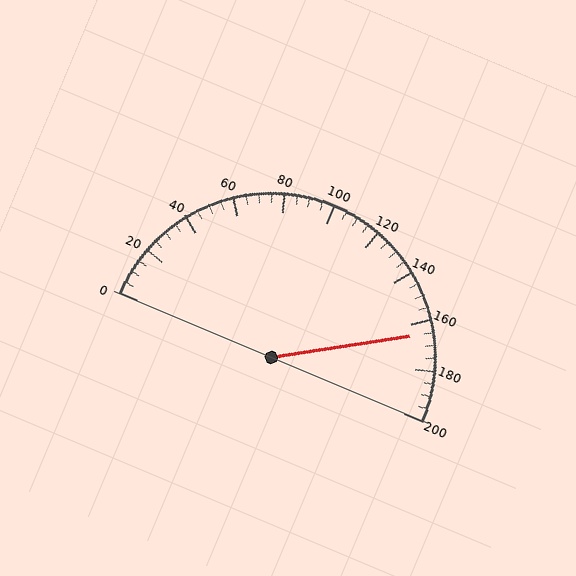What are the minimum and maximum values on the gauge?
The gauge ranges from 0 to 200.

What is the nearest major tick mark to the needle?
The nearest major tick mark is 160.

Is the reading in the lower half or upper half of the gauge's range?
The reading is in the upper half of the range (0 to 200).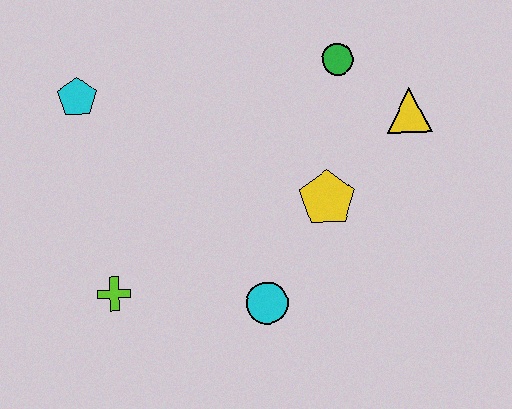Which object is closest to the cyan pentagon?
The lime cross is closest to the cyan pentagon.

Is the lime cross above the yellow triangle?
No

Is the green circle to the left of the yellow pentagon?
No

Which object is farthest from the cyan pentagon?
The yellow triangle is farthest from the cyan pentagon.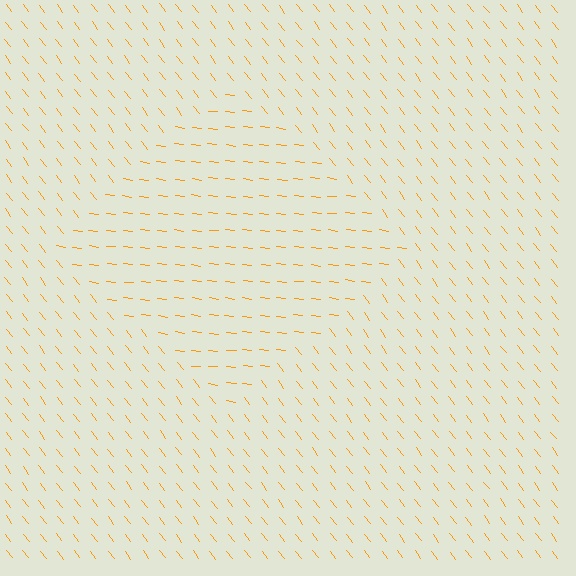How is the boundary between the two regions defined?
The boundary is defined purely by a change in line orientation (approximately 45 degrees difference). All lines are the same color and thickness.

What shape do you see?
I see a diamond.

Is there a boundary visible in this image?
Yes, there is a texture boundary formed by a change in line orientation.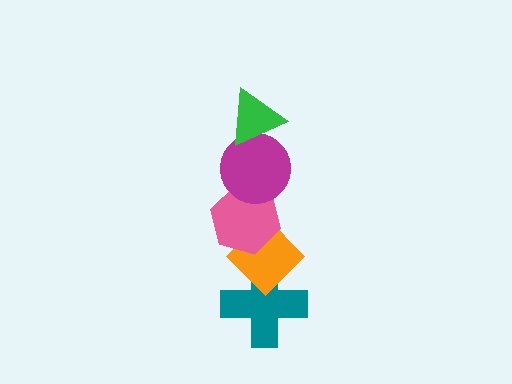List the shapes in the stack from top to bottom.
From top to bottom: the green triangle, the magenta circle, the pink hexagon, the orange diamond, the teal cross.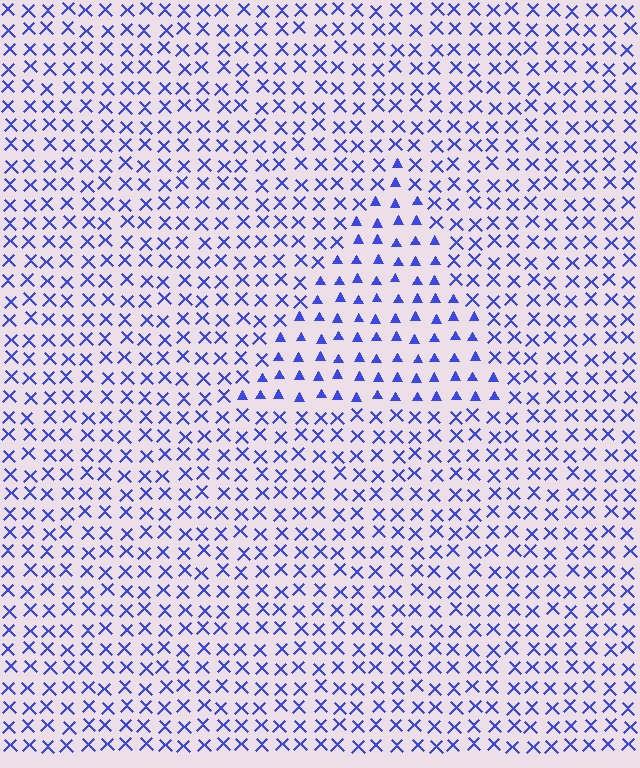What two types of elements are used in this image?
The image uses triangles inside the triangle region and X marks outside it.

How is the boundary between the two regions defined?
The boundary is defined by a change in element shape: triangles inside vs. X marks outside. All elements share the same color and spacing.